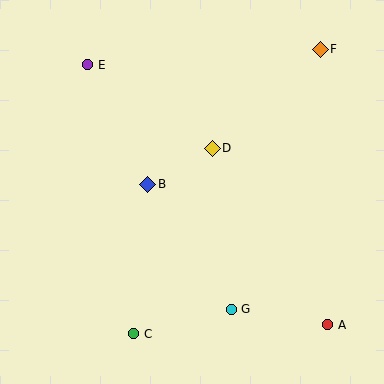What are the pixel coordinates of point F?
Point F is at (320, 49).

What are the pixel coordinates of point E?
Point E is at (88, 65).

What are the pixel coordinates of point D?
Point D is at (212, 148).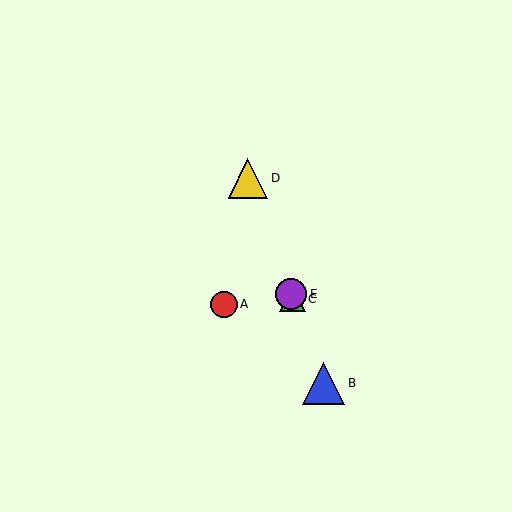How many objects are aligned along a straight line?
4 objects (B, C, D, E) are aligned along a straight line.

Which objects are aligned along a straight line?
Objects B, C, D, E are aligned along a straight line.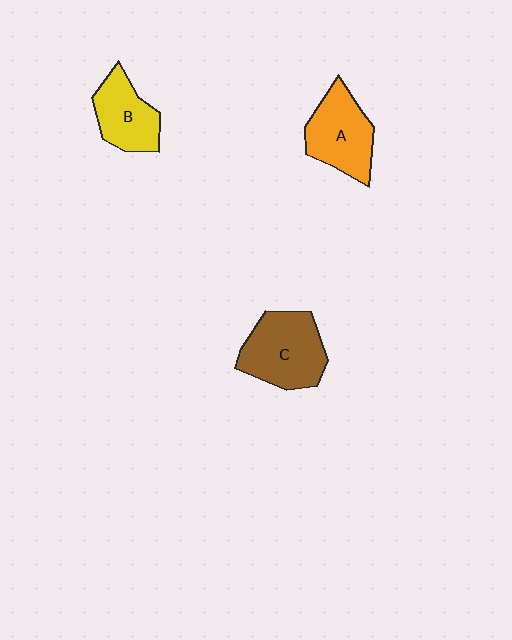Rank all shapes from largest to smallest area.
From largest to smallest: C (brown), A (orange), B (yellow).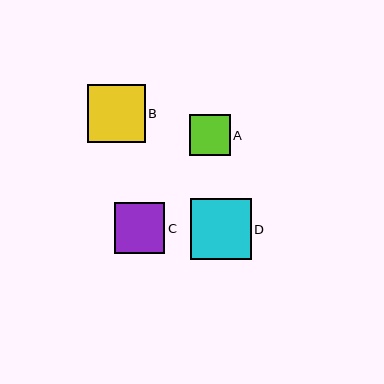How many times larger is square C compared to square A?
Square C is approximately 1.2 times the size of square A.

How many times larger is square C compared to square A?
Square C is approximately 1.2 times the size of square A.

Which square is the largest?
Square D is the largest with a size of approximately 61 pixels.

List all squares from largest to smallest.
From largest to smallest: D, B, C, A.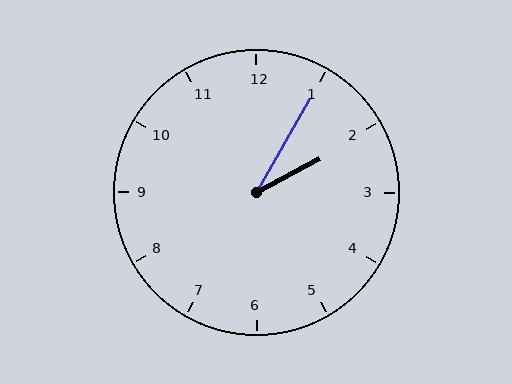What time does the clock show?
2:05.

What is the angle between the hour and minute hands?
Approximately 32 degrees.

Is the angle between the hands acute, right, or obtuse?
It is acute.